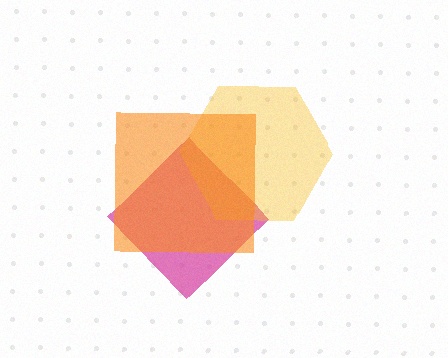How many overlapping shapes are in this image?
There are 3 overlapping shapes in the image.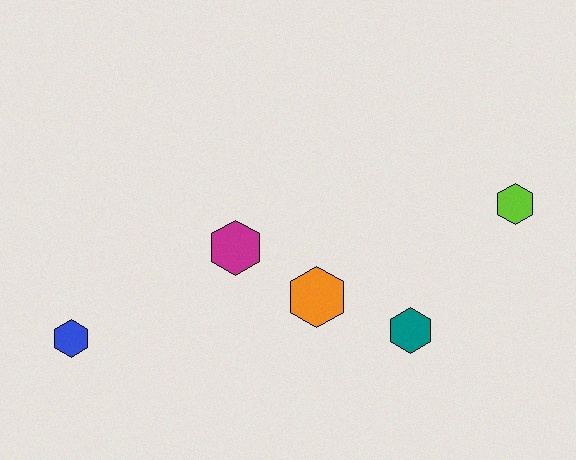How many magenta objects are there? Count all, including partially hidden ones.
There is 1 magenta object.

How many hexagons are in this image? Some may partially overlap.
There are 5 hexagons.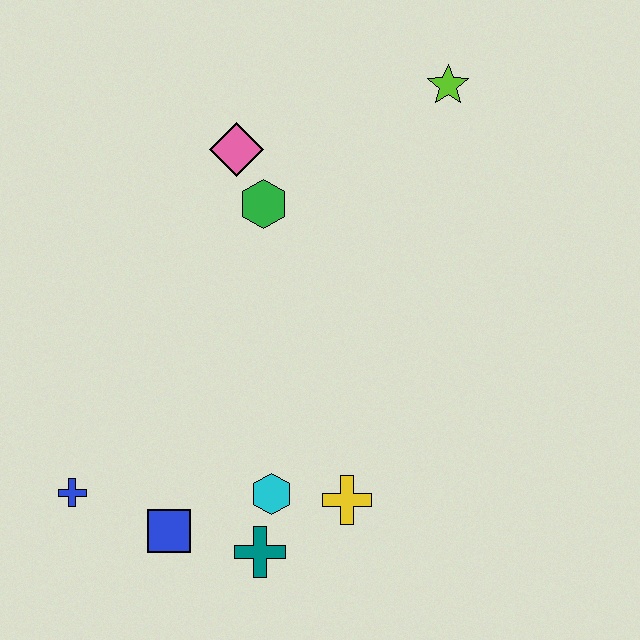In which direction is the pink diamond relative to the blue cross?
The pink diamond is above the blue cross.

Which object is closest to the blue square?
The teal cross is closest to the blue square.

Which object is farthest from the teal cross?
The lime star is farthest from the teal cross.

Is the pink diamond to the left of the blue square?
No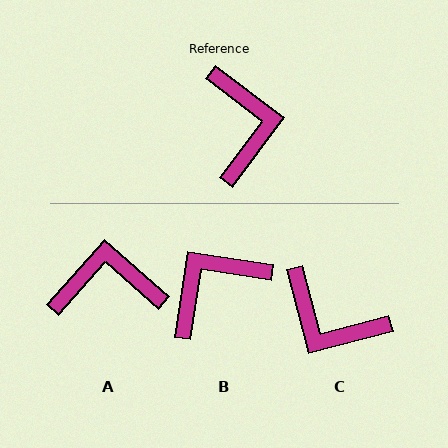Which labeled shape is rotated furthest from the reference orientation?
C, about 128 degrees away.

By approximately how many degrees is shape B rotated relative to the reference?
Approximately 118 degrees counter-clockwise.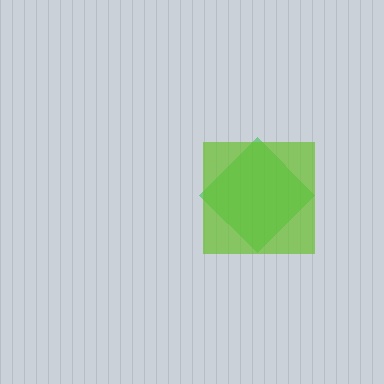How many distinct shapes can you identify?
There are 2 distinct shapes: a green diamond, a lime square.